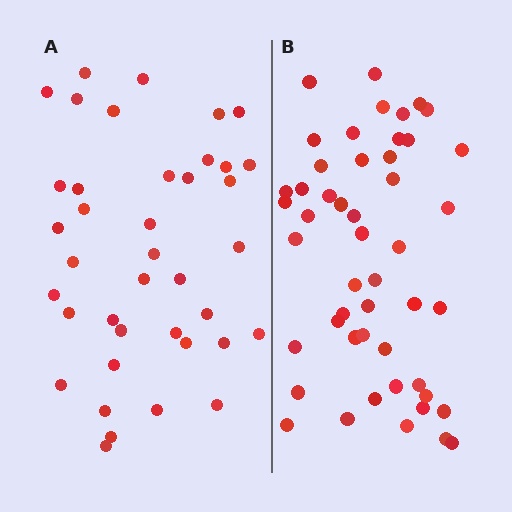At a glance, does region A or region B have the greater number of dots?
Region B (the right region) has more dots.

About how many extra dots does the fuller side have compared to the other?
Region B has roughly 10 or so more dots than region A.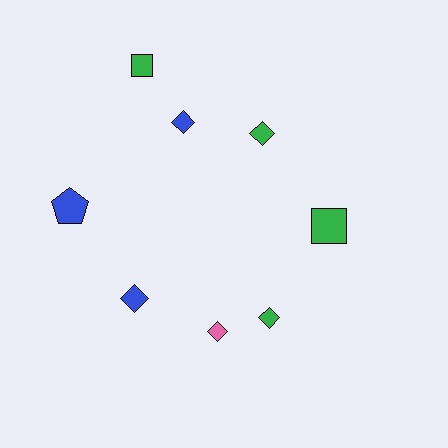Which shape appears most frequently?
Diamond, with 5 objects.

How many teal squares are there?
There are no teal squares.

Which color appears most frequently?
Green, with 4 objects.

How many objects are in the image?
There are 8 objects.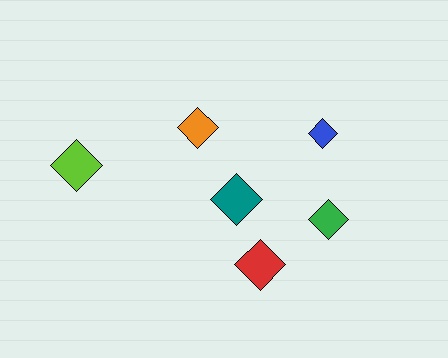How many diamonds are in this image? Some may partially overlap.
There are 6 diamonds.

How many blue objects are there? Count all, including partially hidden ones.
There is 1 blue object.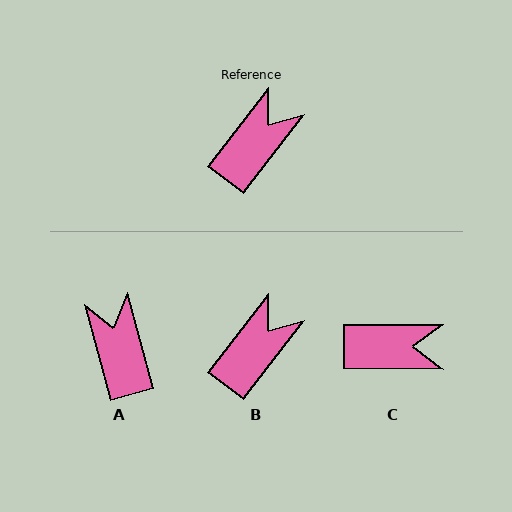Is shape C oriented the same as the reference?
No, it is off by about 52 degrees.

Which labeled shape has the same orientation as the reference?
B.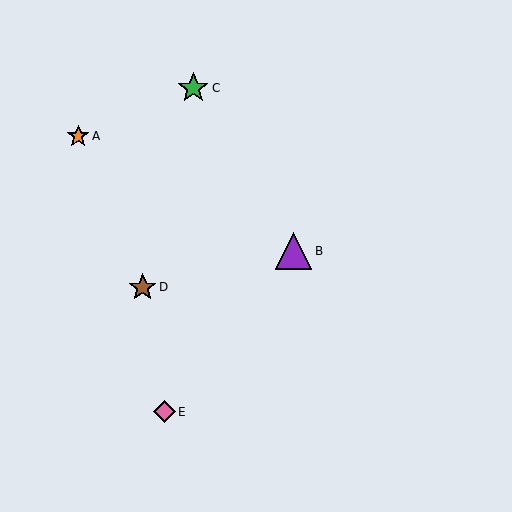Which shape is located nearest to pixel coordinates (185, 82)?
The green star (labeled C) at (193, 88) is nearest to that location.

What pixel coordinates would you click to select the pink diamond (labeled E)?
Click at (164, 412) to select the pink diamond E.